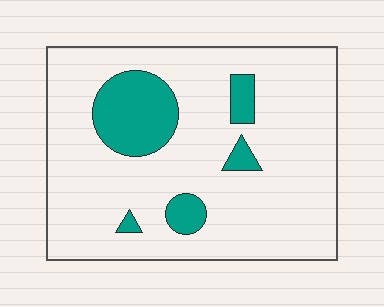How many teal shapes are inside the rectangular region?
5.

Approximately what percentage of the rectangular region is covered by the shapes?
Approximately 15%.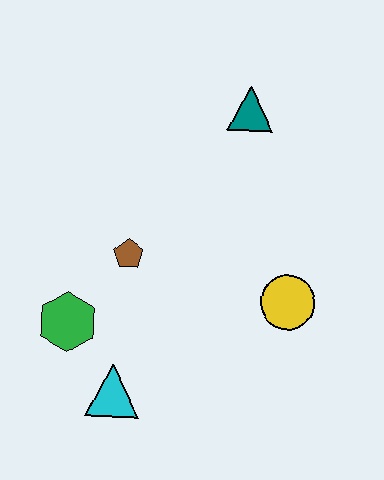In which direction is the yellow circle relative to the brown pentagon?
The yellow circle is to the right of the brown pentagon.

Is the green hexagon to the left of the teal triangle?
Yes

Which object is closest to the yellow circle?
The brown pentagon is closest to the yellow circle.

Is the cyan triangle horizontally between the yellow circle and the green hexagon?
Yes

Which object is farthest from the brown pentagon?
The teal triangle is farthest from the brown pentagon.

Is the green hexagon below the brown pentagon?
Yes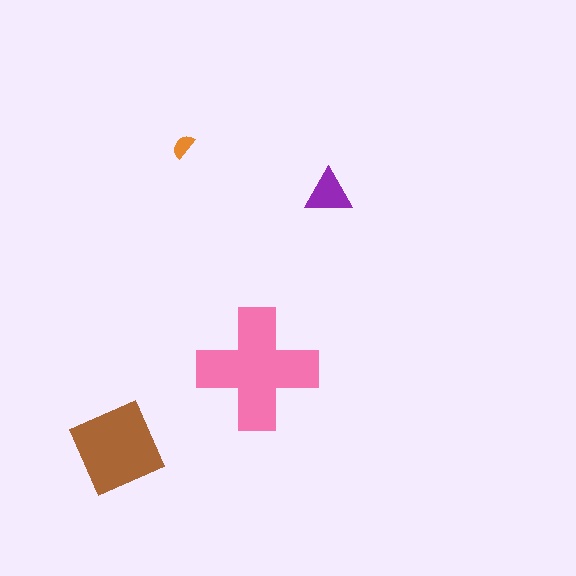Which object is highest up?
The orange semicircle is topmost.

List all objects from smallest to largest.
The orange semicircle, the purple triangle, the brown square, the pink cross.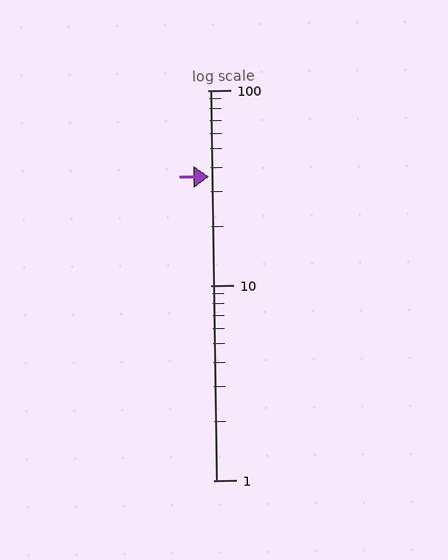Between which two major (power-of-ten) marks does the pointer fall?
The pointer is between 10 and 100.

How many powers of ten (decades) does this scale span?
The scale spans 2 decades, from 1 to 100.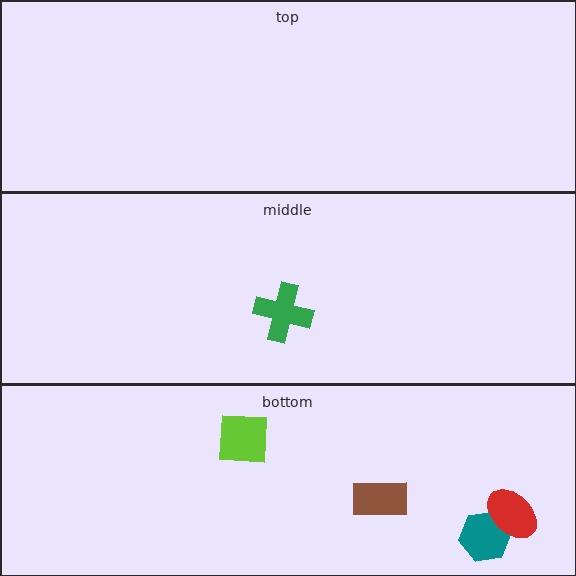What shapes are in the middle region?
The green cross.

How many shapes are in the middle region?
1.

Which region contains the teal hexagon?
The bottom region.